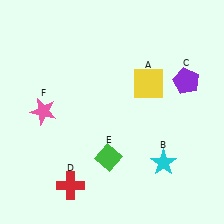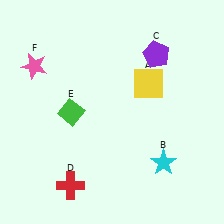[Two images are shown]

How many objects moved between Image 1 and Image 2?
3 objects moved between the two images.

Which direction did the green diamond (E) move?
The green diamond (E) moved up.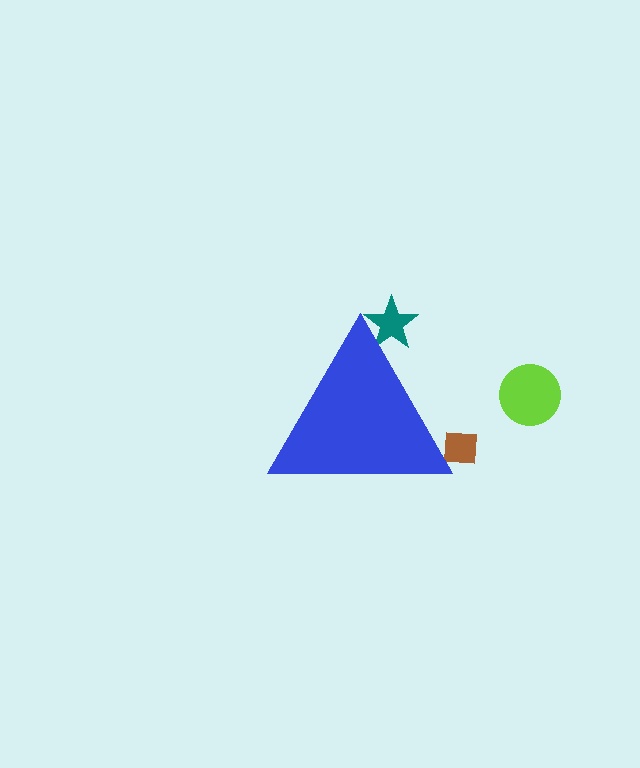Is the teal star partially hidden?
Yes, the teal star is partially hidden behind the blue triangle.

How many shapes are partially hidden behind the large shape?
2 shapes are partially hidden.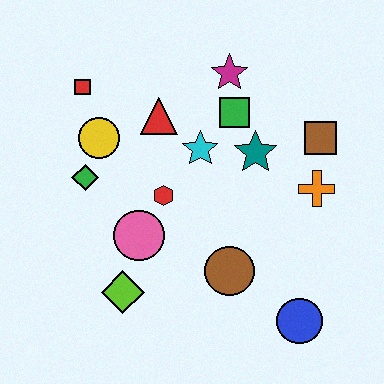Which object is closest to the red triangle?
The cyan star is closest to the red triangle.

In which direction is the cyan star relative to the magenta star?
The cyan star is below the magenta star.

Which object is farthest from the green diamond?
The blue circle is farthest from the green diamond.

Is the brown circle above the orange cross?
No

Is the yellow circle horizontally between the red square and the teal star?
Yes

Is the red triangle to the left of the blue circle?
Yes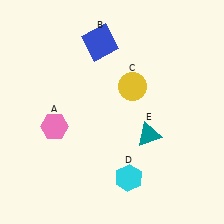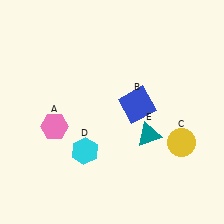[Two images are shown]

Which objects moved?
The objects that moved are: the blue square (B), the yellow circle (C), the cyan hexagon (D).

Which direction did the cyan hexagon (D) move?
The cyan hexagon (D) moved left.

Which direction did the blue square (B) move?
The blue square (B) moved down.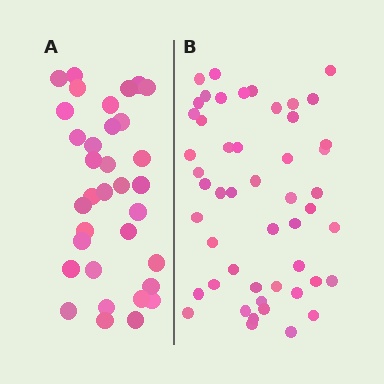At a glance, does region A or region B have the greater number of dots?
Region B (the right region) has more dots.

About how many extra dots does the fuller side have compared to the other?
Region B has approximately 15 more dots than region A.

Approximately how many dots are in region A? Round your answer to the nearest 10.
About 30 dots. (The exact count is 34, which rounds to 30.)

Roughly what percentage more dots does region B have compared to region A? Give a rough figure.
About 45% more.